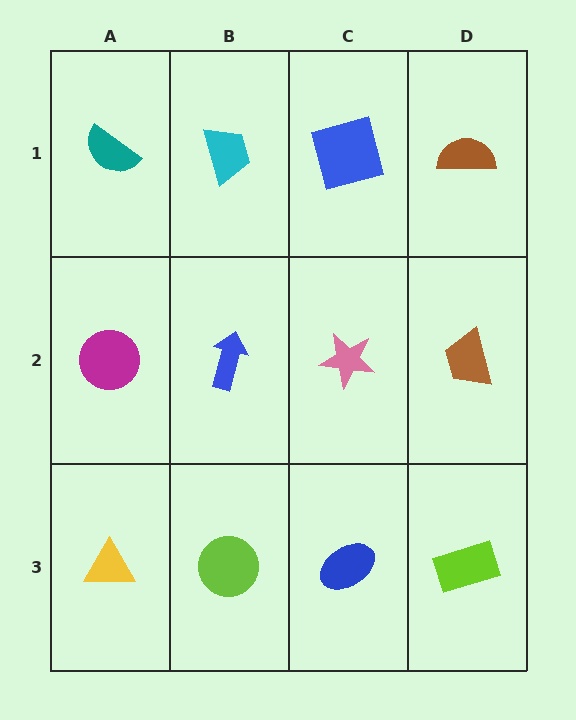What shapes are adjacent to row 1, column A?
A magenta circle (row 2, column A), a cyan trapezoid (row 1, column B).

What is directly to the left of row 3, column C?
A lime circle.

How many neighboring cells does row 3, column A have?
2.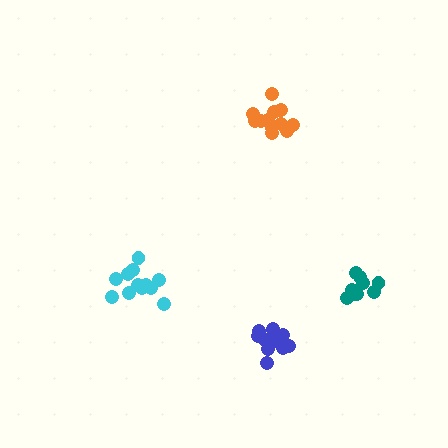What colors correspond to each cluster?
The clusters are colored: cyan, teal, orange, blue.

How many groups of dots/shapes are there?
There are 4 groups.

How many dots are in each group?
Group 1: 12 dots, Group 2: 9 dots, Group 3: 12 dots, Group 4: 12 dots (45 total).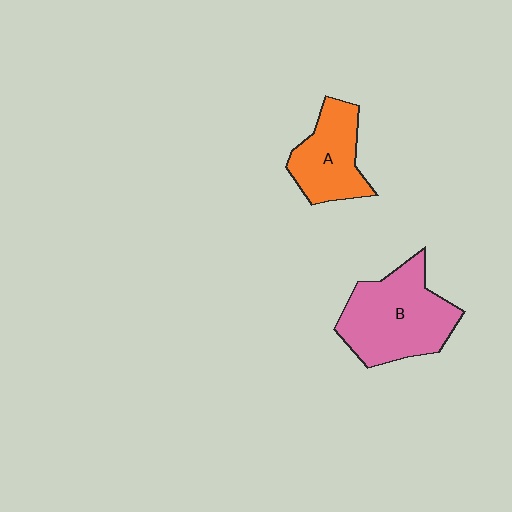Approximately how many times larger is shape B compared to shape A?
Approximately 1.5 times.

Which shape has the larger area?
Shape B (pink).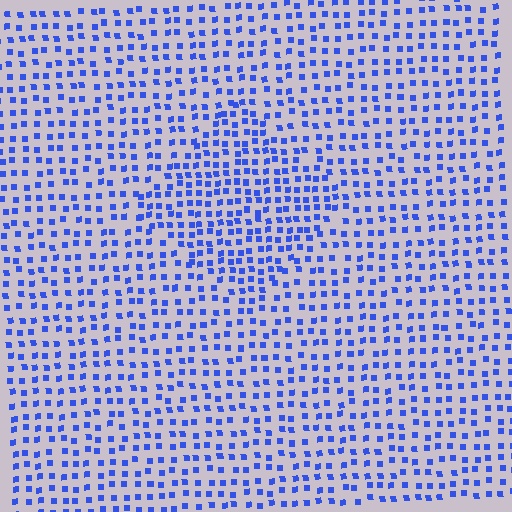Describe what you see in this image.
The image contains small blue elements arranged at two different densities. A diamond-shaped region is visible where the elements are more densely packed than the surrounding area.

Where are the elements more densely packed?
The elements are more densely packed inside the diamond boundary.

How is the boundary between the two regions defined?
The boundary is defined by a change in element density (approximately 1.5x ratio). All elements are the same color, size, and shape.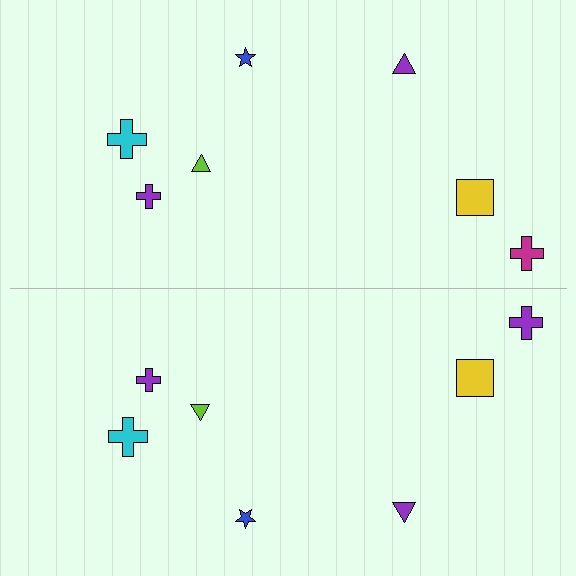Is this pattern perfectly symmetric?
No, the pattern is not perfectly symmetric. The purple cross on the bottom side breaks the symmetry — its mirror counterpart is magenta.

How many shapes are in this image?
There are 14 shapes in this image.